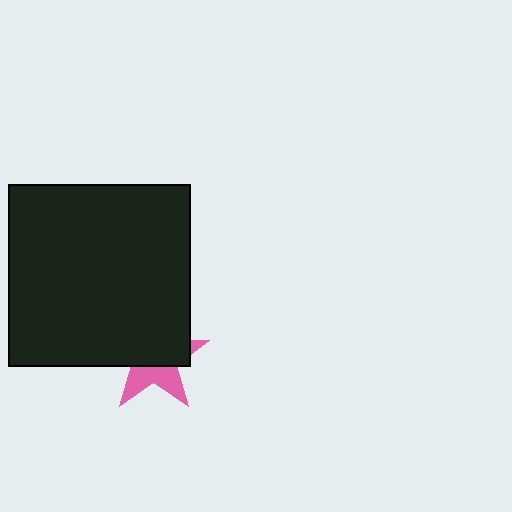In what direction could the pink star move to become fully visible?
The pink star could move down. That would shift it out from behind the black square entirely.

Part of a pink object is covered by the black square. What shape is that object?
It is a star.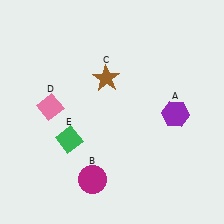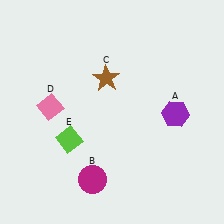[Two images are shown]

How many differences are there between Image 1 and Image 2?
There is 1 difference between the two images.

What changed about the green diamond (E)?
In Image 1, E is green. In Image 2, it changed to lime.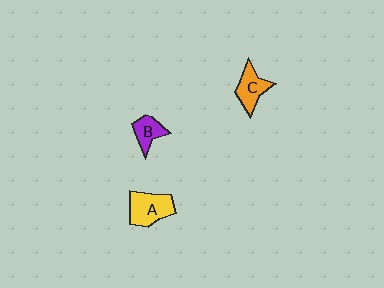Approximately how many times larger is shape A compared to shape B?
Approximately 1.7 times.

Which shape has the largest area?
Shape A (yellow).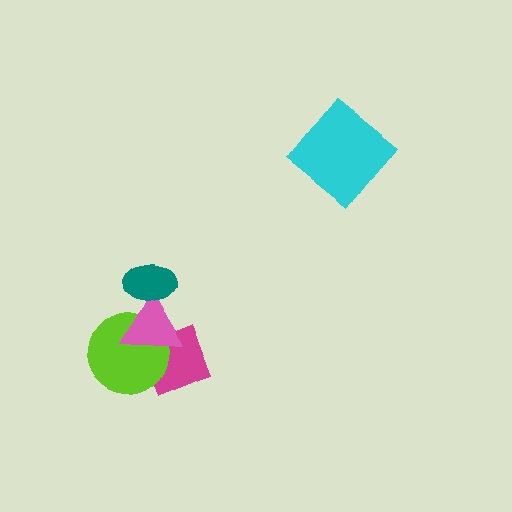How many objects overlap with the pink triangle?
3 objects overlap with the pink triangle.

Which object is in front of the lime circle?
The pink triangle is in front of the lime circle.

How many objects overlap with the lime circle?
2 objects overlap with the lime circle.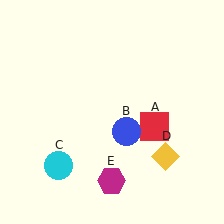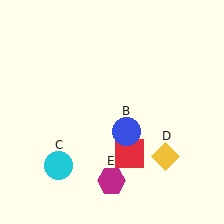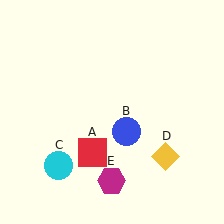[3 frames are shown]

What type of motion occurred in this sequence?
The red square (object A) rotated clockwise around the center of the scene.